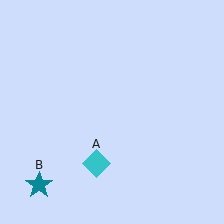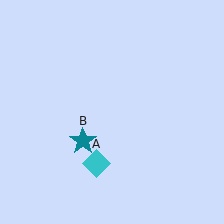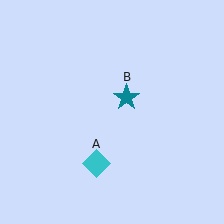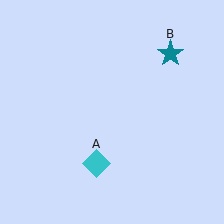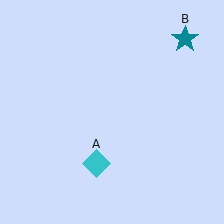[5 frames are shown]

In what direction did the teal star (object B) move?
The teal star (object B) moved up and to the right.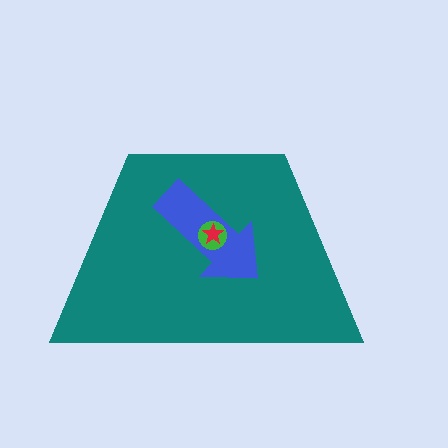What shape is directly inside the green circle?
The red star.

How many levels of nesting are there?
4.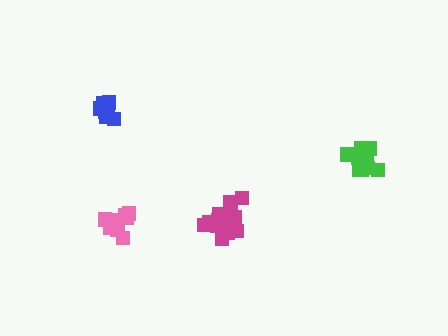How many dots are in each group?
Group 1: 10 dots, Group 2: 7 dots, Group 3: 13 dots, Group 4: 9 dots (39 total).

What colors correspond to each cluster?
The clusters are colored: green, blue, magenta, pink.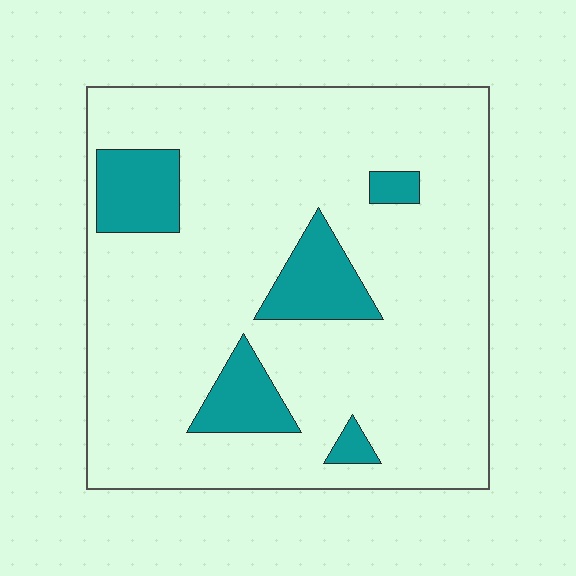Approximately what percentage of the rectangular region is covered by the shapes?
Approximately 15%.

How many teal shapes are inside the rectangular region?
5.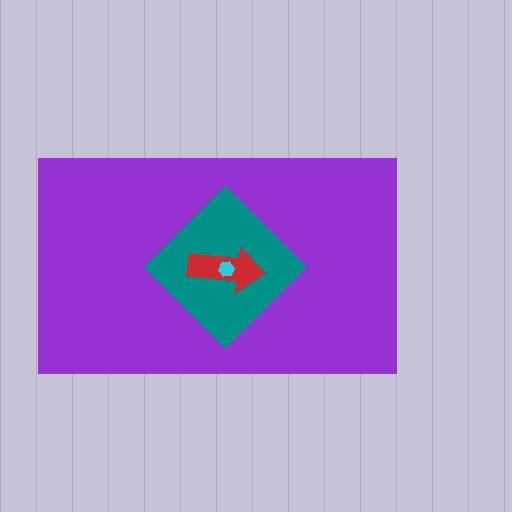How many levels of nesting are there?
4.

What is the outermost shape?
The purple rectangle.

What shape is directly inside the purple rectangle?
The teal diamond.